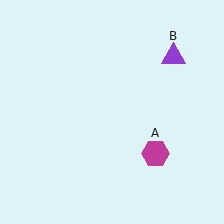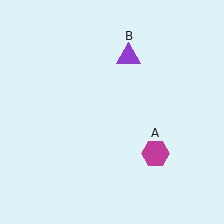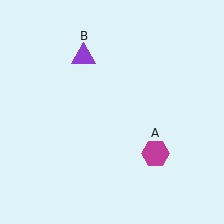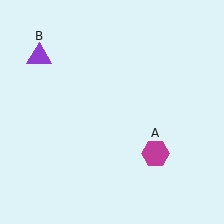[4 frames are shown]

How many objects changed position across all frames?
1 object changed position: purple triangle (object B).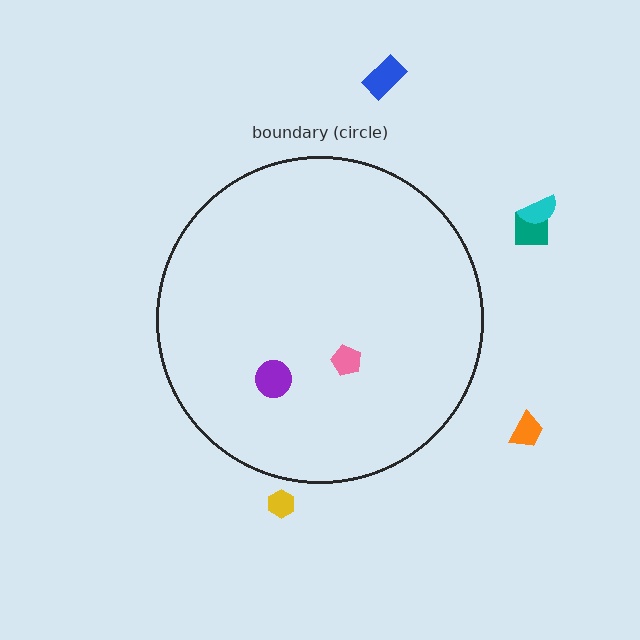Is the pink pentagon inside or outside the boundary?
Inside.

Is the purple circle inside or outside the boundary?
Inside.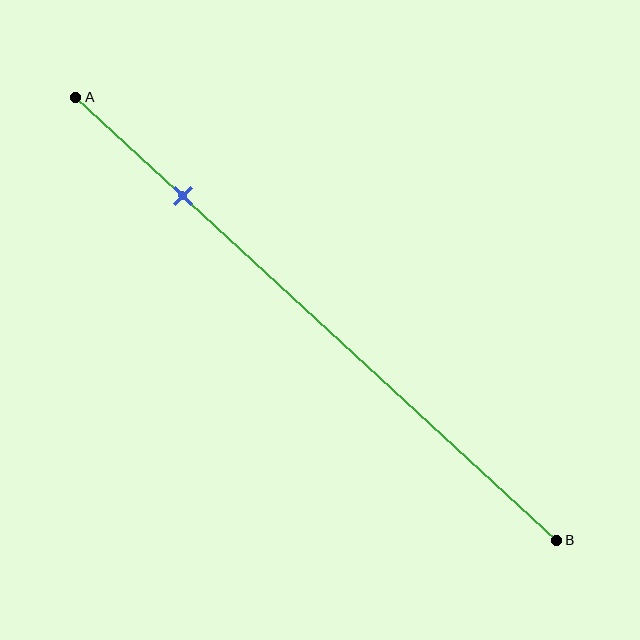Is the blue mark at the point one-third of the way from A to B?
No, the mark is at about 20% from A, not at the 33% one-third point.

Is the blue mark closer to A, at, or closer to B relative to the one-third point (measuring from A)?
The blue mark is closer to point A than the one-third point of segment AB.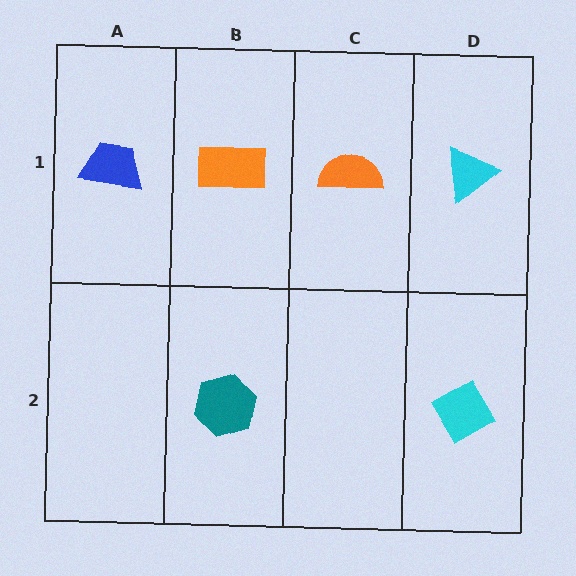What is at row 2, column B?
A teal hexagon.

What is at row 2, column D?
A cyan diamond.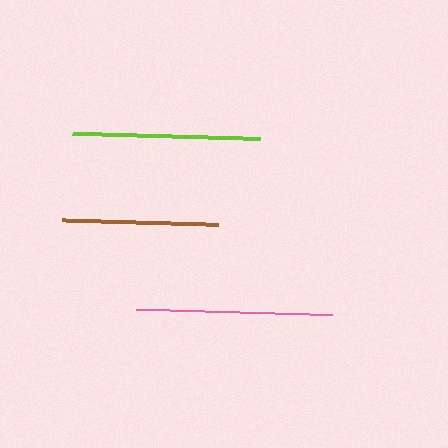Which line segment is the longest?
The pink line is the longest at approximately 197 pixels.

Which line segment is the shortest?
The brown line is the shortest at approximately 156 pixels.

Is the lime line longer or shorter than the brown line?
The lime line is longer than the brown line.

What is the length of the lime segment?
The lime segment is approximately 188 pixels long.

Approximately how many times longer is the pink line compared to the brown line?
The pink line is approximately 1.3 times the length of the brown line.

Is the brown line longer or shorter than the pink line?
The pink line is longer than the brown line.